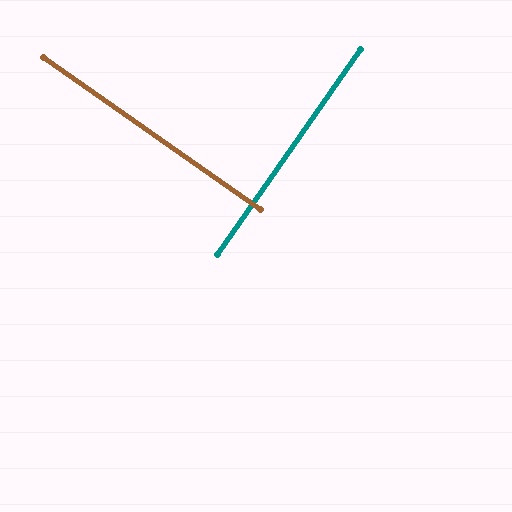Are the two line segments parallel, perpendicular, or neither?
Perpendicular — they meet at approximately 90°.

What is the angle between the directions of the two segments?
Approximately 90 degrees.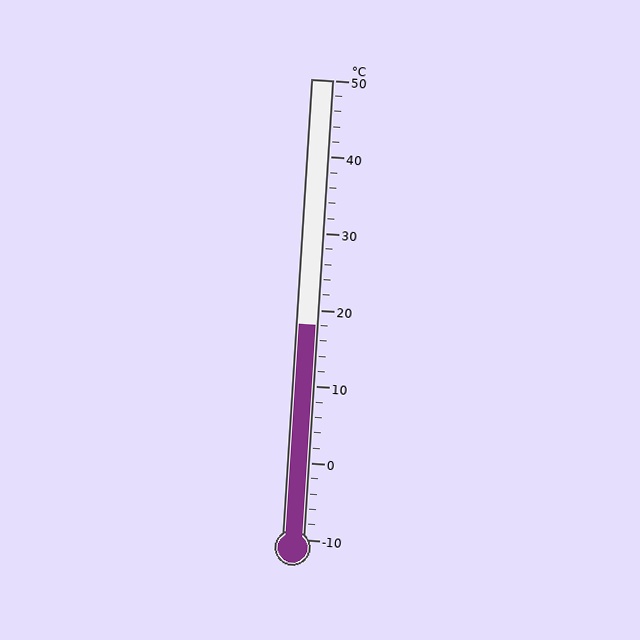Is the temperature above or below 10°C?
The temperature is above 10°C.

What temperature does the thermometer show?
The thermometer shows approximately 18°C.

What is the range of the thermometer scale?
The thermometer scale ranges from -10°C to 50°C.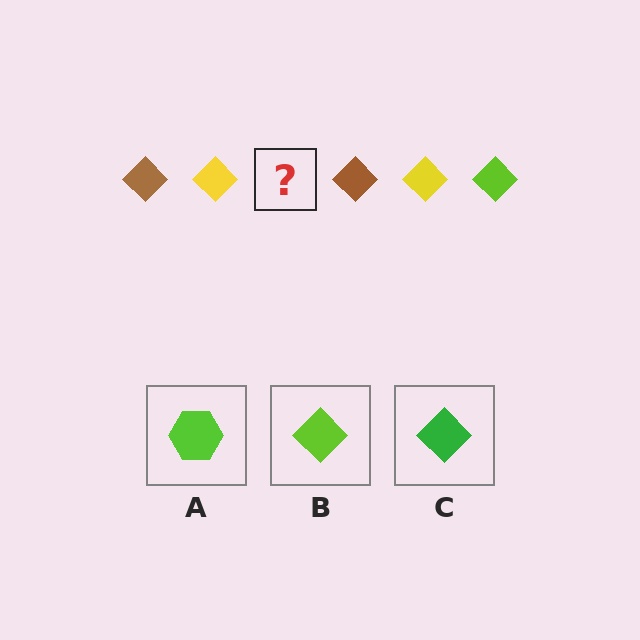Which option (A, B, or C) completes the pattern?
B.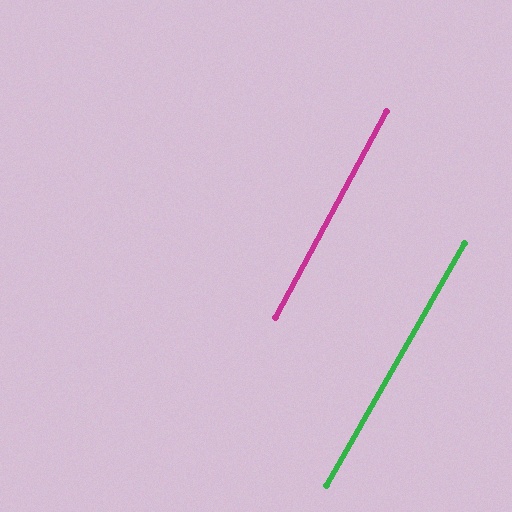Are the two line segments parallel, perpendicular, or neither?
Parallel — their directions differ by only 1.2°.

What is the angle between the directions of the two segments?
Approximately 1 degree.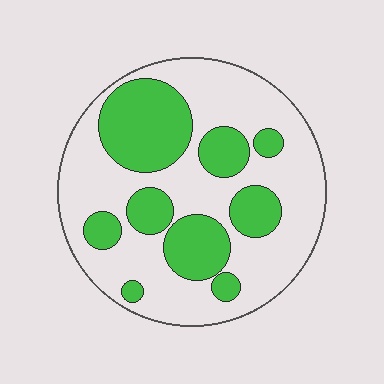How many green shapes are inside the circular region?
9.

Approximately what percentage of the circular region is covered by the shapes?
Approximately 35%.